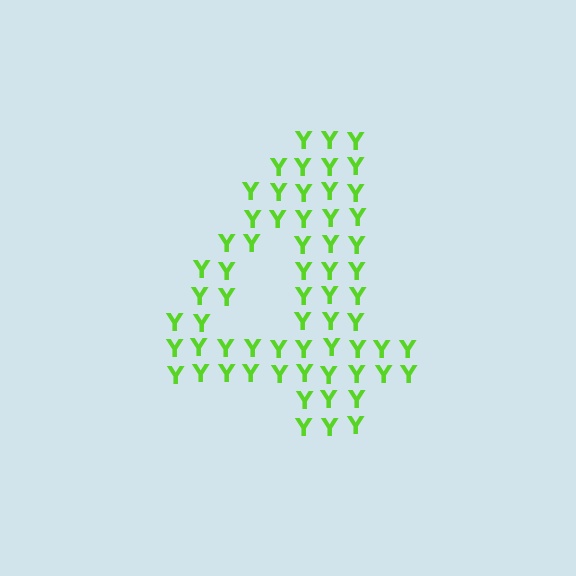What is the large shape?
The large shape is the digit 4.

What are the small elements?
The small elements are letter Y's.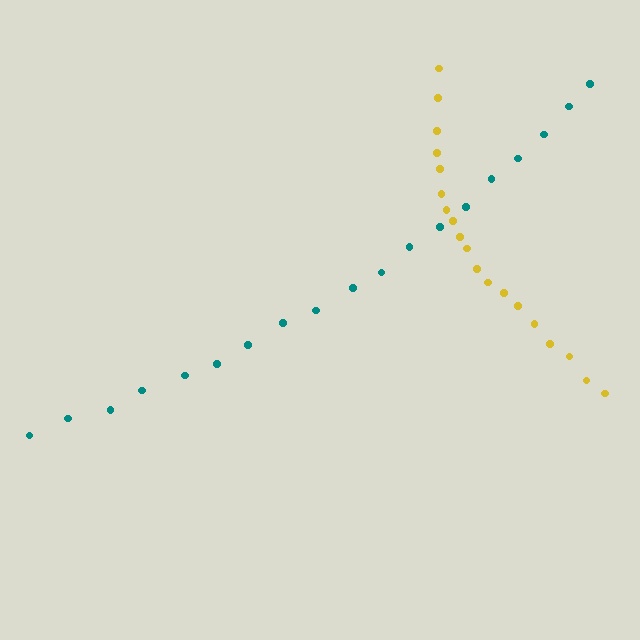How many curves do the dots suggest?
There are 2 distinct paths.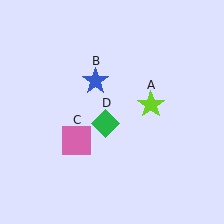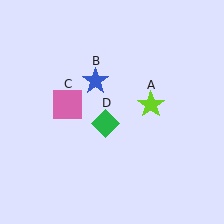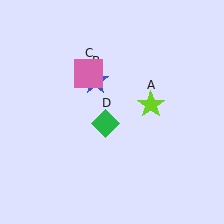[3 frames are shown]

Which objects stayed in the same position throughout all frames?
Lime star (object A) and blue star (object B) and green diamond (object D) remained stationary.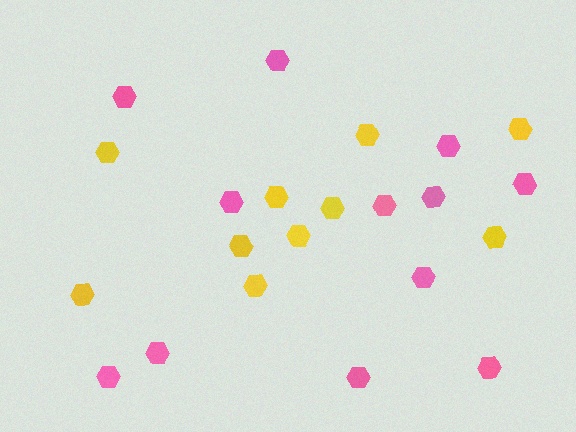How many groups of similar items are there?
There are 2 groups: one group of yellow hexagons (10) and one group of pink hexagons (12).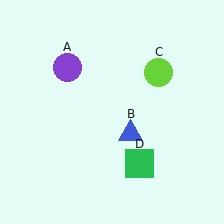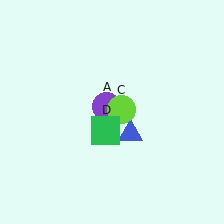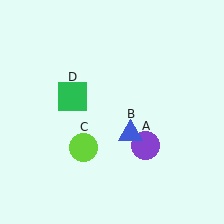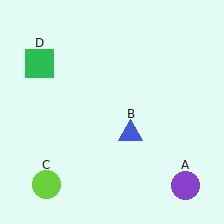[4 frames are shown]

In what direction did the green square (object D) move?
The green square (object D) moved up and to the left.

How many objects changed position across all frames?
3 objects changed position: purple circle (object A), lime circle (object C), green square (object D).